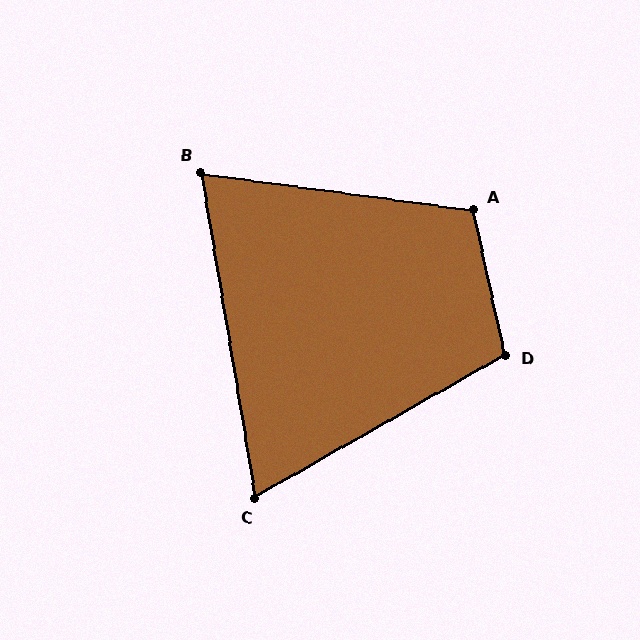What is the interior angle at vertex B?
Approximately 73 degrees (acute).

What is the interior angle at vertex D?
Approximately 107 degrees (obtuse).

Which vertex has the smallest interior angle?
C, at approximately 70 degrees.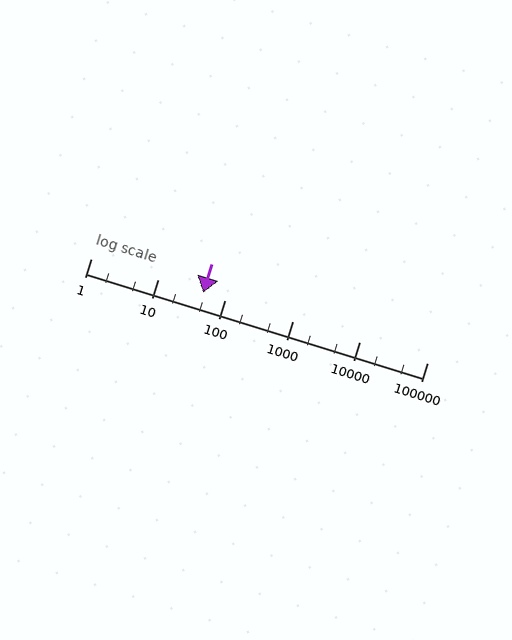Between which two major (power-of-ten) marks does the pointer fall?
The pointer is between 10 and 100.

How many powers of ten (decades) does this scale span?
The scale spans 5 decades, from 1 to 100000.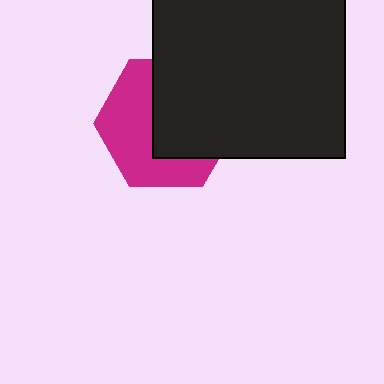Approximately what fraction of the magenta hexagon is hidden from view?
Roughly 52% of the magenta hexagon is hidden behind the black square.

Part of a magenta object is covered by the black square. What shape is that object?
It is a hexagon.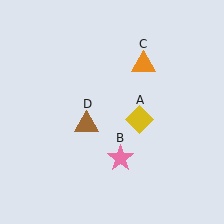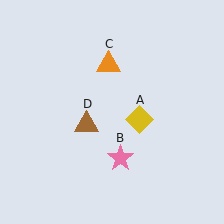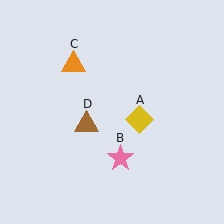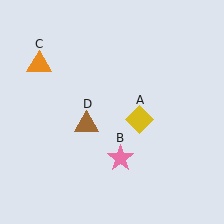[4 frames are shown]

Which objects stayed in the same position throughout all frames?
Yellow diamond (object A) and pink star (object B) and brown triangle (object D) remained stationary.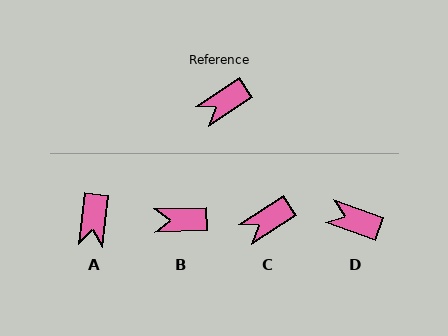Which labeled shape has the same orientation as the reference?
C.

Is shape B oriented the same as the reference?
No, it is off by about 31 degrees.